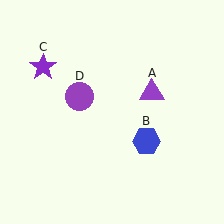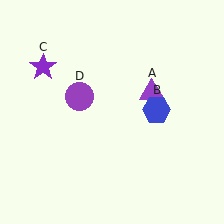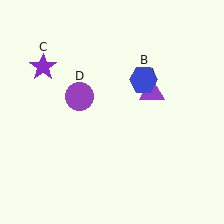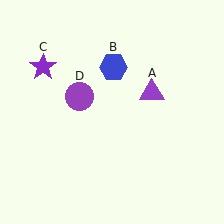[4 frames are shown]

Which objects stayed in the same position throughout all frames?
Purple triangle (object A) and purple star (object C) and purple circle (object D) remained stationary.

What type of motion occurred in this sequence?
The blue hexagon (object B) rotated counterclockwise around the center of the scene.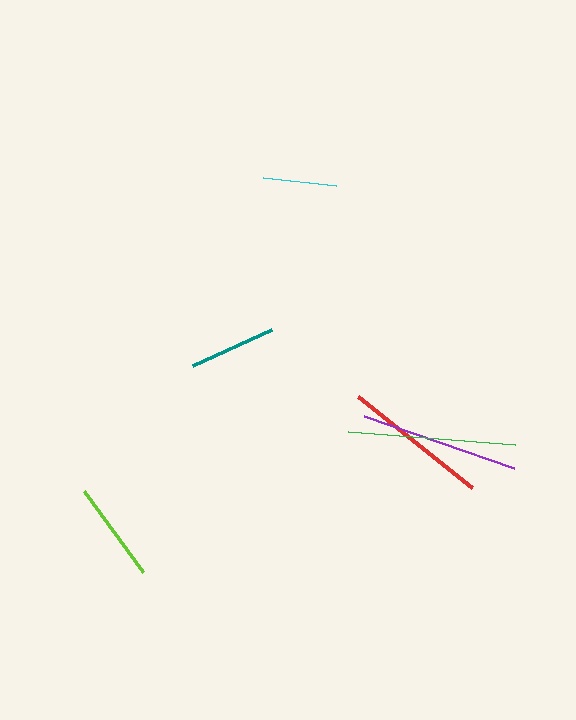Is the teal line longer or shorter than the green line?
The green line is longer than the teal line.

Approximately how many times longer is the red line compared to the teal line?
The red line is approximately 1.7 times the length of the teal line.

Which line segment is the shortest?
The cyan line is the shortest at approximately 74 pixels.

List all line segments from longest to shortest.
From longest to shortest: green, purple, red, lime, teal, cyan.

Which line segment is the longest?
The green line is the longest at approximately 167 pixels.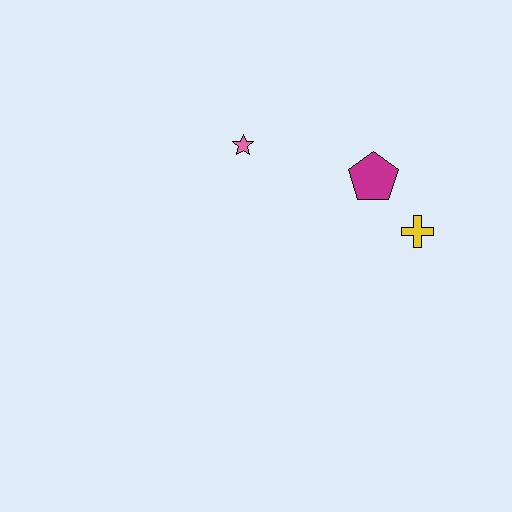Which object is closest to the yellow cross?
The magenta pentagon is closest to the yellow cross.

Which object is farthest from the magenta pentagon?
The pink star is farthest from the magenta pentagon.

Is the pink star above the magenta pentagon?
Yes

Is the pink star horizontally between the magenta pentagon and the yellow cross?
No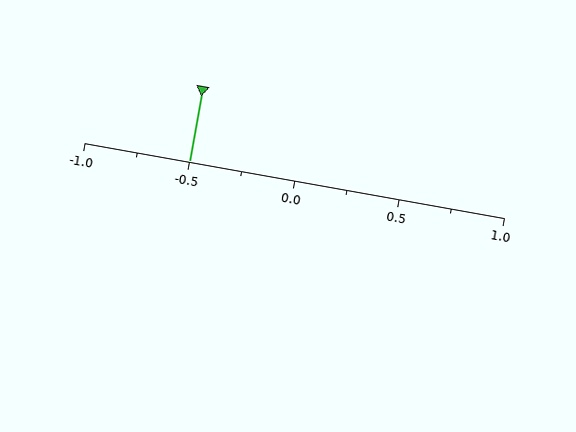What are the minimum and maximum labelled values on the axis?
The axis runs from -1.0 to 1.0.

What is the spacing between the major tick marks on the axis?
The major ticks are spaced 0.5 apart.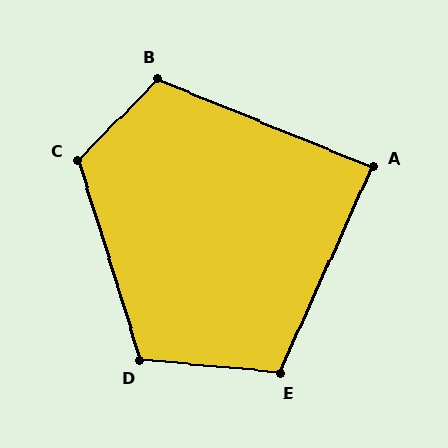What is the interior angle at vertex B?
Approximately 112 degrees (obtuse).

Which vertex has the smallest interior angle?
A, at approximately 88 degrees.